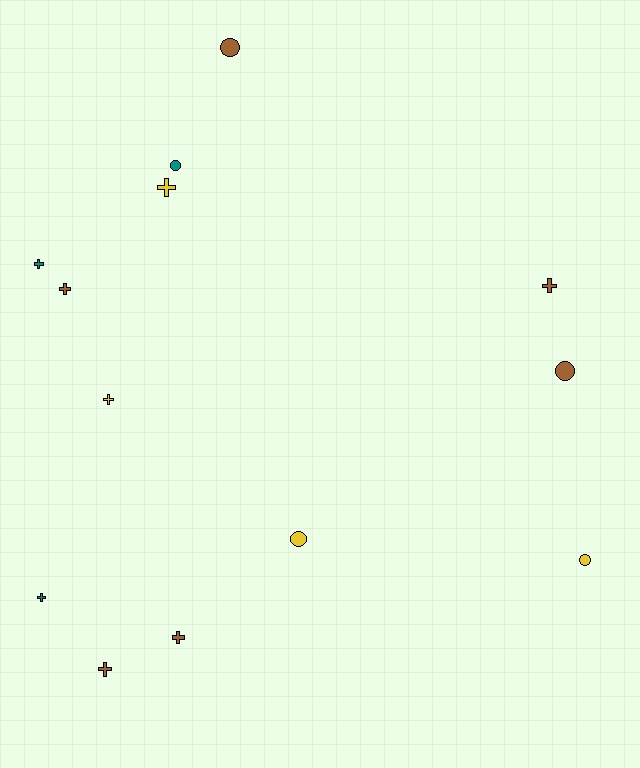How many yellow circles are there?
There are 2 yellow circles.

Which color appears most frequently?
Brown, with 6 objects.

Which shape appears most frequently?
Cross, with 8 objects.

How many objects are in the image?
There are 13 objects.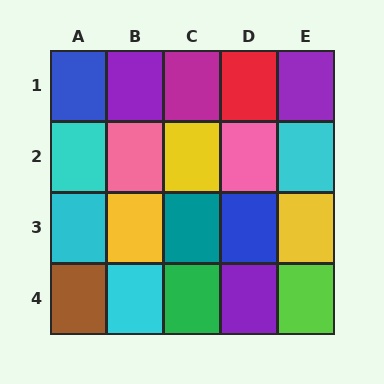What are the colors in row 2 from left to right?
Cyan, pink, yellow, pink, cyan.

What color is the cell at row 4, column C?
Green.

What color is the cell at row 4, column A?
Brown.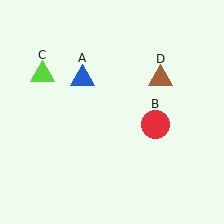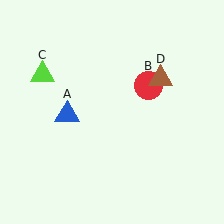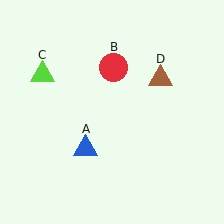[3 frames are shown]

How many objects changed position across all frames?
2 objects changed position: blue triangle (object A), red circle (object B).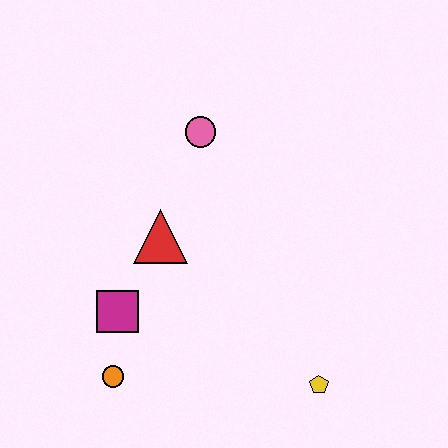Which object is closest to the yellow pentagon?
The orange circle is closest to the yellow pentagon.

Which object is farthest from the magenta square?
The yellow pentagon is farthest from the magenta square.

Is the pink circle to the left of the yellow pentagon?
Yes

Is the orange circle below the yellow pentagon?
No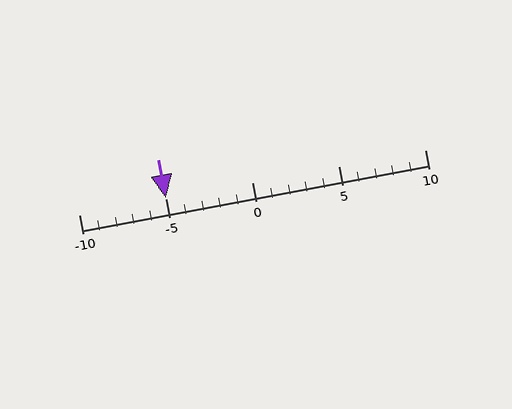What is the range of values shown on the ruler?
The ruler shows values from -10 to 10.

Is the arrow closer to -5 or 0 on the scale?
The arrow is closer to -5.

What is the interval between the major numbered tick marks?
The major tick marks are spaced 5 units apart.